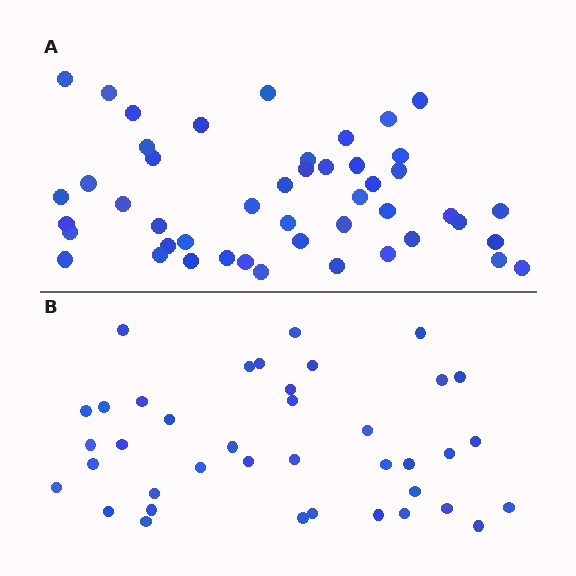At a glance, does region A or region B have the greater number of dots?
Region A (the top region) has more dots.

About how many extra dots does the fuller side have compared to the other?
Region A has roughly 8 or so more dots than region B.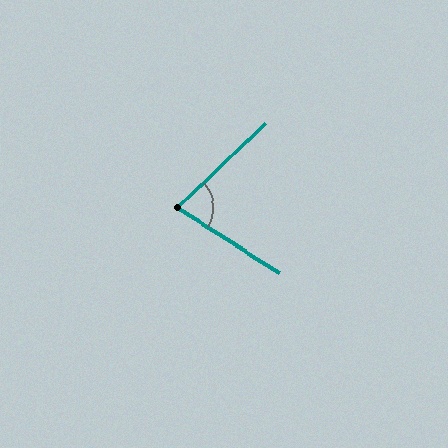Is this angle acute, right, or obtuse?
It is acute.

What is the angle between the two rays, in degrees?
Approximately 77 degrees.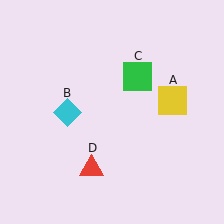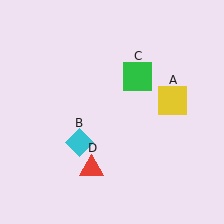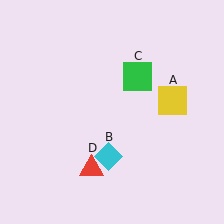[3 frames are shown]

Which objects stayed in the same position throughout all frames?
Yellow square (object A) and green square (object C) and red triangle (object D) remained stationary.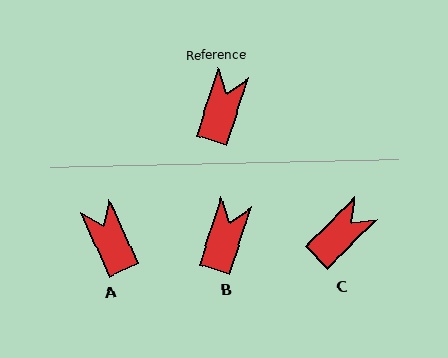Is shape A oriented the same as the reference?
No, it is off by about 42 degrees.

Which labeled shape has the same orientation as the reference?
B.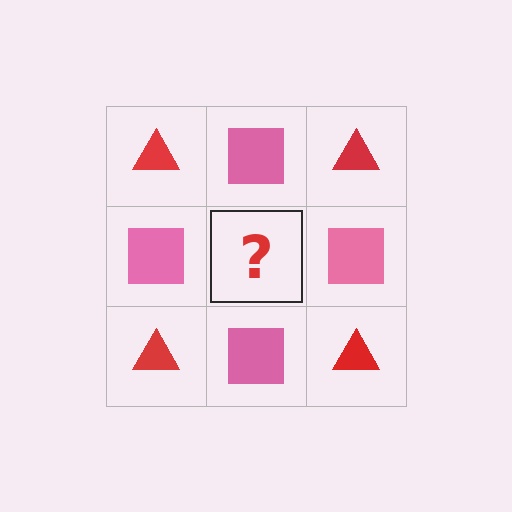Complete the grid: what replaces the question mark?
The question mark should be replaced with a red triangle.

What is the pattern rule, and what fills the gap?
The rule is that it alternates red triangle and pink square in a checkerboard pattern. The gap should be filled with a red triangle.